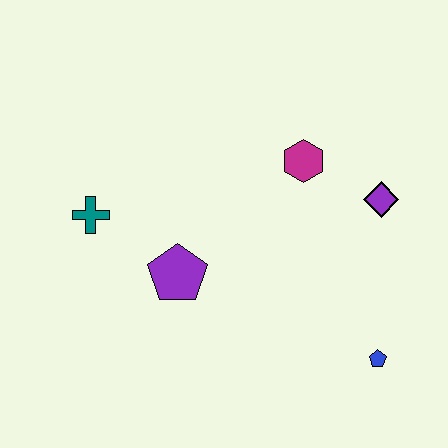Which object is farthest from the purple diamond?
The teal cross is farthest from the purple diamond.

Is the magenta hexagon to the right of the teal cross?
Yes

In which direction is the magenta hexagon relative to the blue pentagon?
The magenta hexagon is above the blue pentagon.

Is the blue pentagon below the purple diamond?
Yes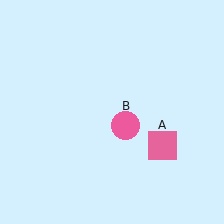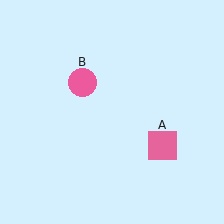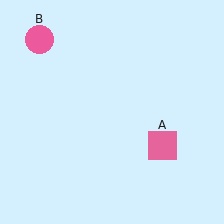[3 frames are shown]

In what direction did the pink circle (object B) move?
The pink circle (object B) moved up and to the left.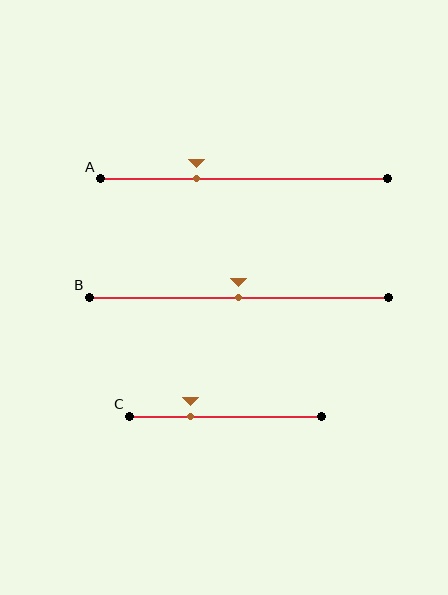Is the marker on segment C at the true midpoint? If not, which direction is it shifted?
No, the marker on segment C is shifted to the left by about 18% of the segment length.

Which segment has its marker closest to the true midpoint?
Segment B has its marker closest to the true midpoint.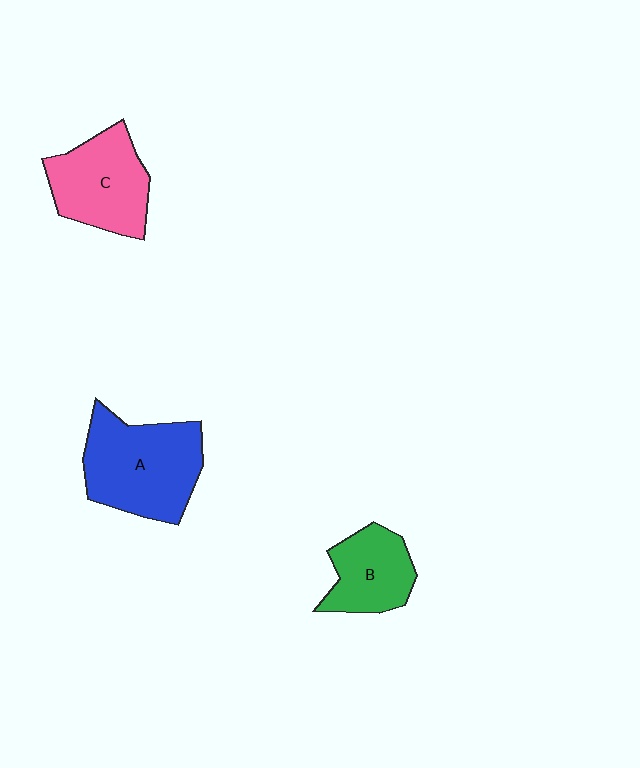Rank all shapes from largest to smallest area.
From largest to smallest: A (blue), C (pink), B (green).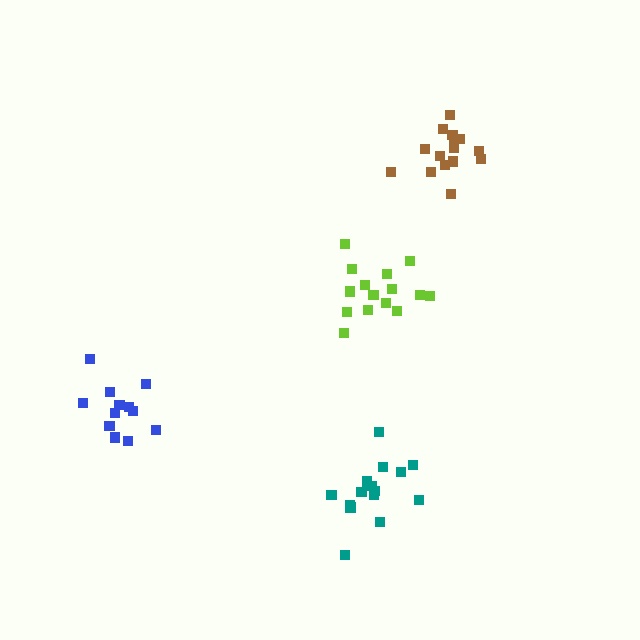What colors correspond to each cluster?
The clusters are colored: blue, brown, lime, teal.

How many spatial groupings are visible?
There are 4 spatial groupings.